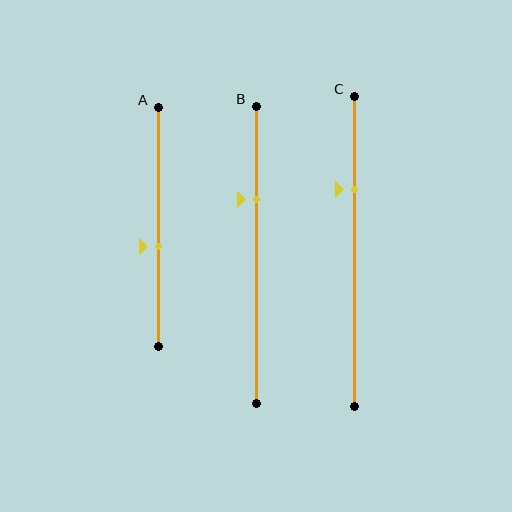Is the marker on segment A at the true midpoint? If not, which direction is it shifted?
No, the marker on segment A is shifted downward by about 8% of the segment length.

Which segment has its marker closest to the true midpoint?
Segment A has its marker closest to the true midpoint.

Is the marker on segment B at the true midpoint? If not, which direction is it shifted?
No, the marker on segment B is shifted upward by about 19% of the segment length.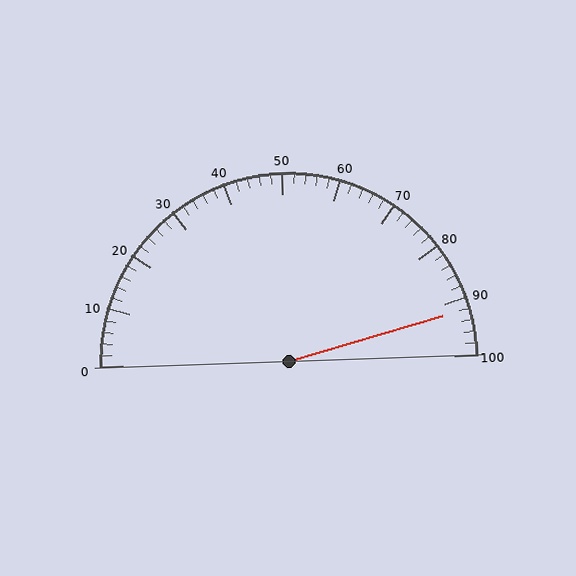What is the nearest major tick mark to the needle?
The nearest major tick mark is 90.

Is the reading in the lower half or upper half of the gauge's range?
The reading is in the upper half of the range (0 to 100).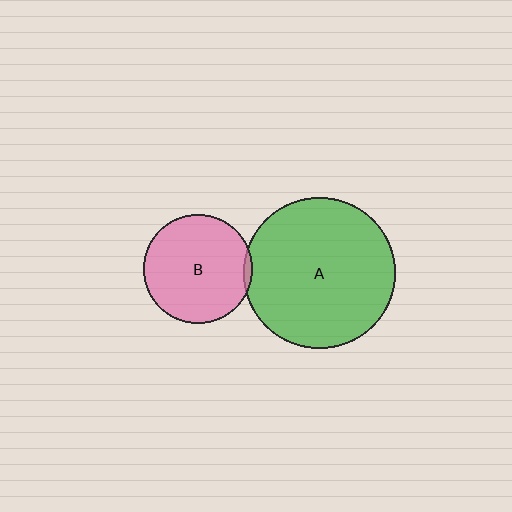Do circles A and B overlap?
Yes.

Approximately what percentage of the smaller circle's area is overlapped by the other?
Approximately 5%.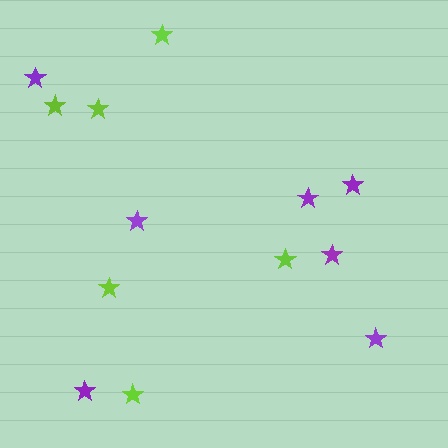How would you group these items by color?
There are 2 groups: one group of lime stars (6) and one group of purple stars (7).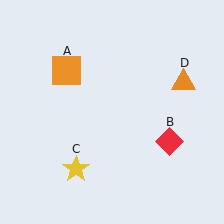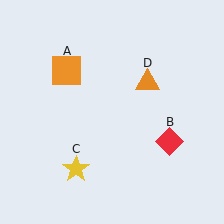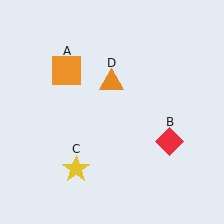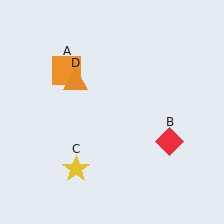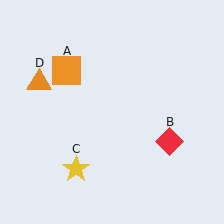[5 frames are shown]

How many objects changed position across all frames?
1 object changed position: orange triangle (object D).